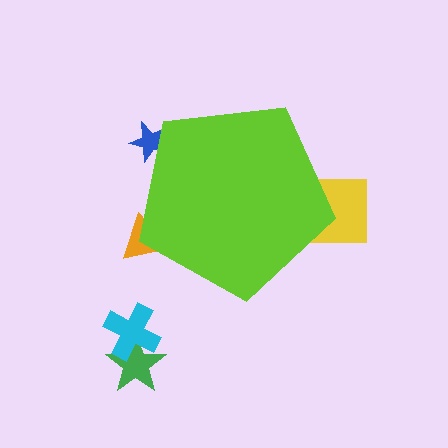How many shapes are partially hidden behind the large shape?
3 shapes are partially hidden.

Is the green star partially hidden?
No, the green star is fully visible.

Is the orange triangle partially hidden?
Yes, the orange triangle is partially hidden behind the lime pentagon.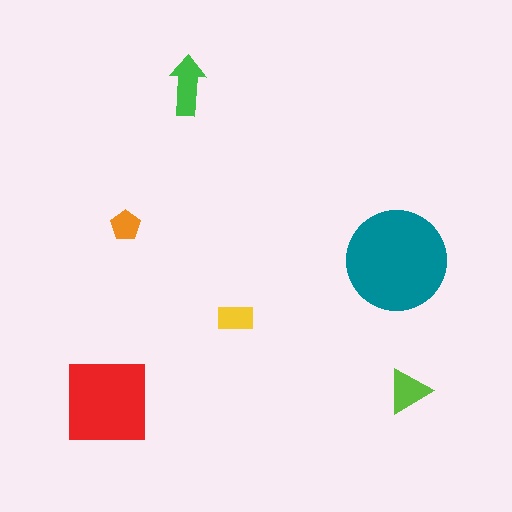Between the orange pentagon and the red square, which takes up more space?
The red square.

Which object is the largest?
The teal circle.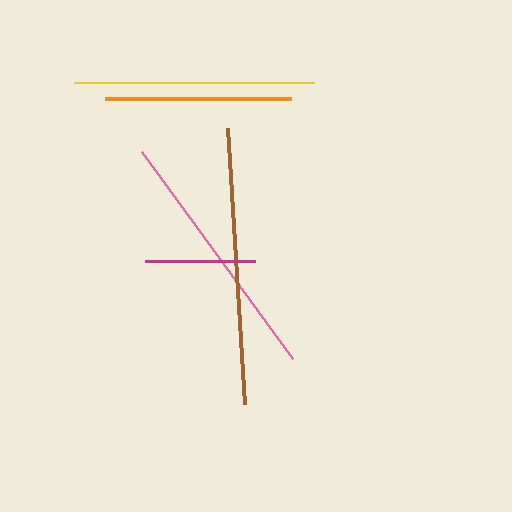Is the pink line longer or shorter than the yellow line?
The pink line is longer than the yellow line.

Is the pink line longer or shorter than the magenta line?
The pink line is longer than the magenta line.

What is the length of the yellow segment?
The yellow segment is approximately 240 pixels long.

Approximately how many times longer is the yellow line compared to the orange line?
The yellow line is approximately 1.3 times the length of the orange line.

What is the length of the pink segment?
The pink segment is approximately 257 pixels long.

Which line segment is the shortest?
The magenta line is the shortest at approximately 111 pixels.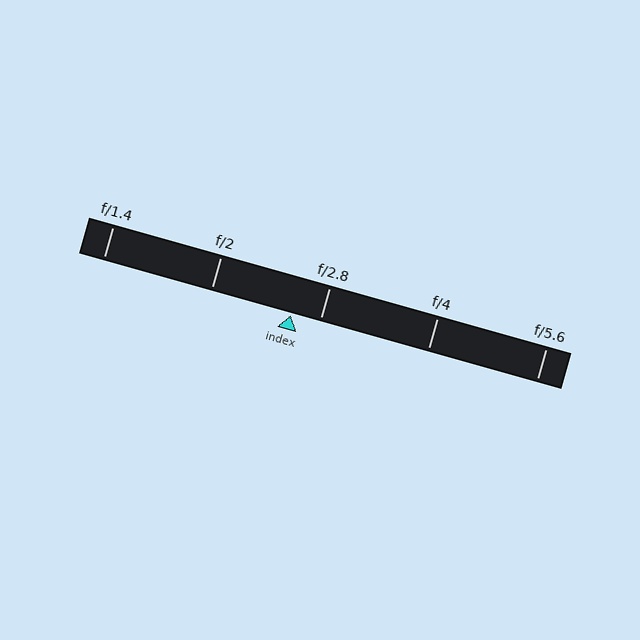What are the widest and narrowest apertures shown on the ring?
The widest aperture shown is f/1.4 and the narrowest is f/5.6.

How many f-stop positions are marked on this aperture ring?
There are 5 f-stop positions marked.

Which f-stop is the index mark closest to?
The index mark is closest to f/2.8.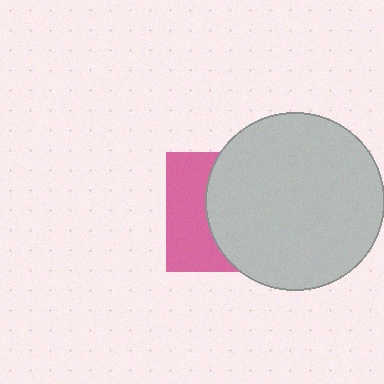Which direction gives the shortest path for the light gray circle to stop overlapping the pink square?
Moving right gives the shortest separation.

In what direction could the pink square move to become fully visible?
The pink square could move left. That would shift it out from behind the light gray circle entirely.